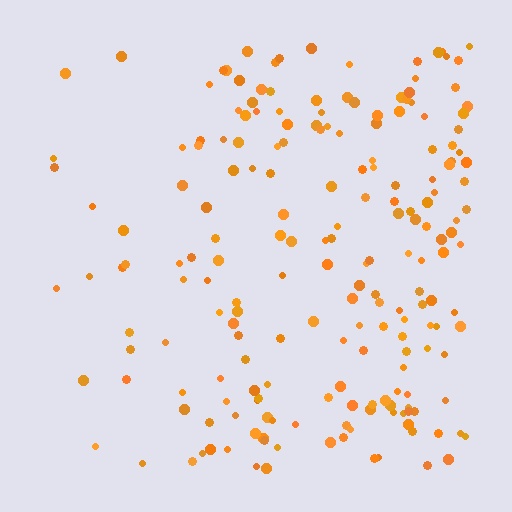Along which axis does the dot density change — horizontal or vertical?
Horizontal.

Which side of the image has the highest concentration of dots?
The right.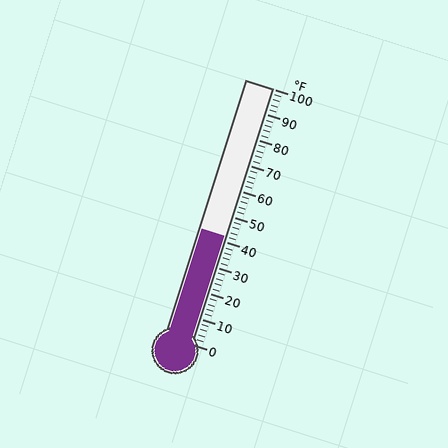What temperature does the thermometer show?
The thermometer shows approximately 42°F.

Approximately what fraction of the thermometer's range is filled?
The thermometer is filled to approximately 40% of its range.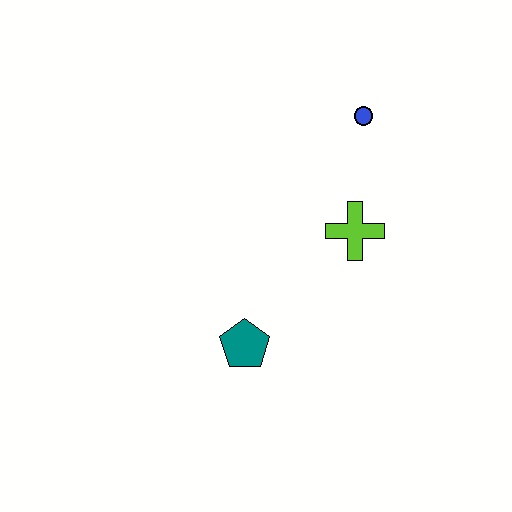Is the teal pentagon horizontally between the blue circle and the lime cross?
No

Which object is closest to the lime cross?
The blue circle is closest to the lime cross.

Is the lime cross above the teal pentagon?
Yes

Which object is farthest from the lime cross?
The teal pentagon is farthest from the lime cross.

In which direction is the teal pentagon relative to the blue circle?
The teal pentagon is below the blue circle.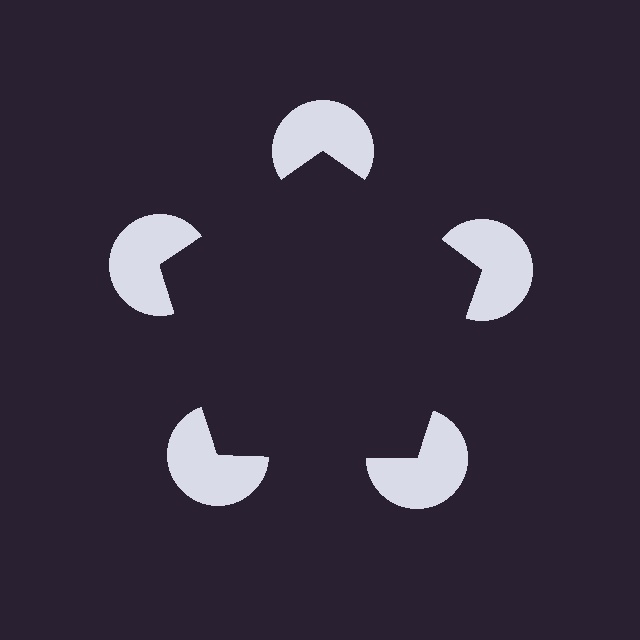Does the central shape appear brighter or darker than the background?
It typically appears slightly darker than the background, even though no actual brightness change is drawn.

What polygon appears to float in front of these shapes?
An illusory pentagon — its edges are inferred from the aligned wedge cuts in the pac-man discs, not physically drawn.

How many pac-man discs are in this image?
There are 5 — one at each vertex of the illusory pentagon.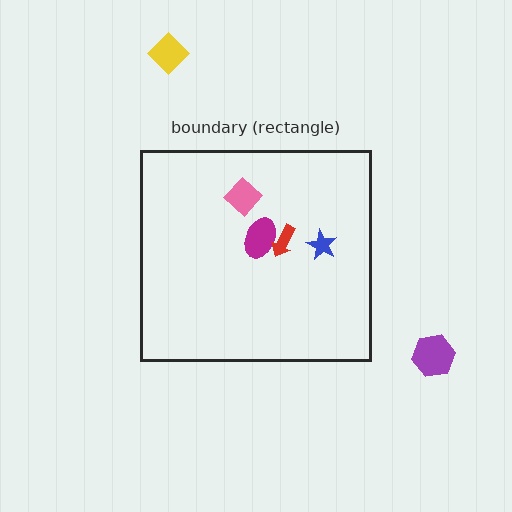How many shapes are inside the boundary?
4 inside, 2 outside.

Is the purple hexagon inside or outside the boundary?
Outside.